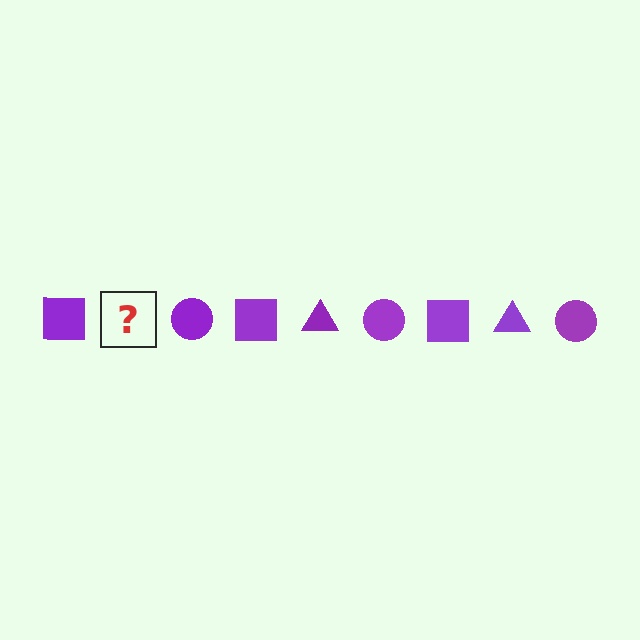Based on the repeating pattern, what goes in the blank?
The blank should be a purple triangle.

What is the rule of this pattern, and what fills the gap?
The rule is that the pattern cycles through square, triangle, circle shapes in purple. The gap should be filled with a purple triangle.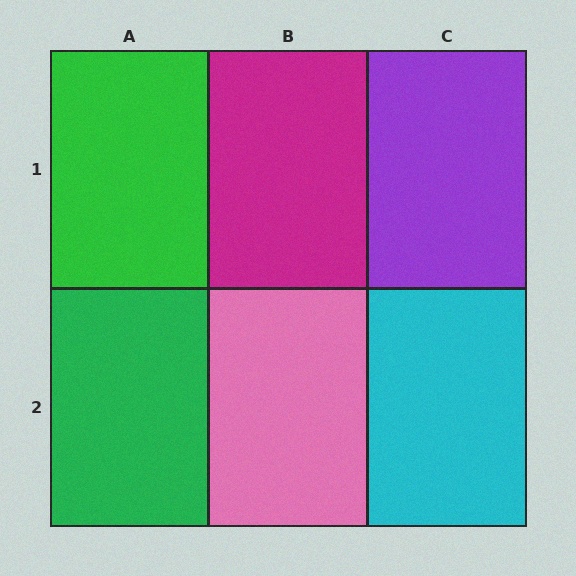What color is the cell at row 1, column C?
Purple.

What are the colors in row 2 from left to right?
Green, pink, cyan.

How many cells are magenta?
1 cell is magenta.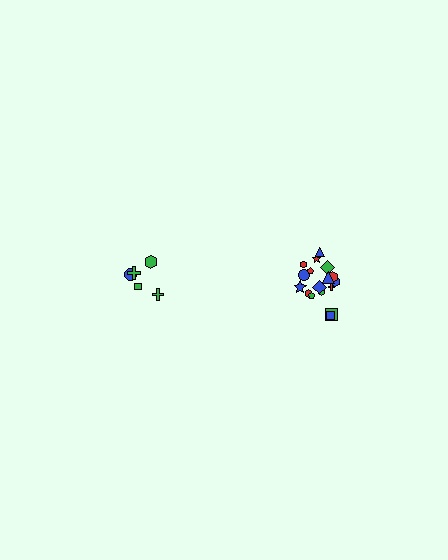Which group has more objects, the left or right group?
The right group.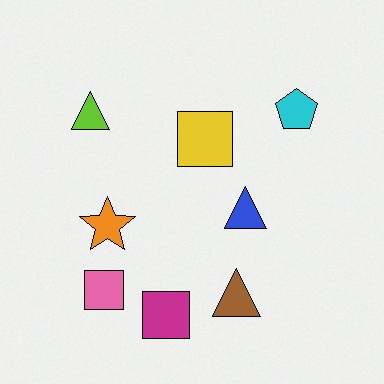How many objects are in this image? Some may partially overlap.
There are 8 objects.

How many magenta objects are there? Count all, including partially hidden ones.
There is 1 magenta object.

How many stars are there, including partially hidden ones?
There is 1 star.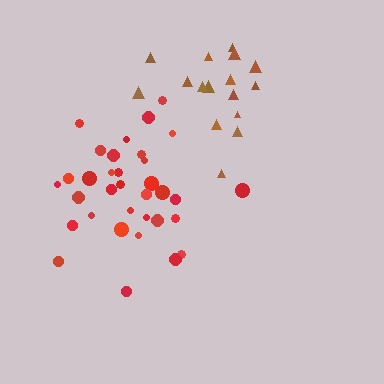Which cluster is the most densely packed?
Red.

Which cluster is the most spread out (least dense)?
Brown.